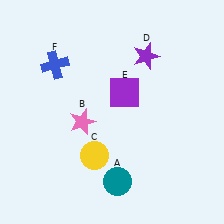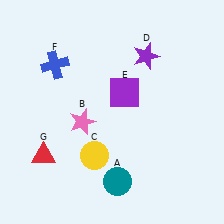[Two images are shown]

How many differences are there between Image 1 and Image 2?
There is 1 difference between the two images.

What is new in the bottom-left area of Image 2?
A red triangle (G) was added in the bottom-left area of Image 2.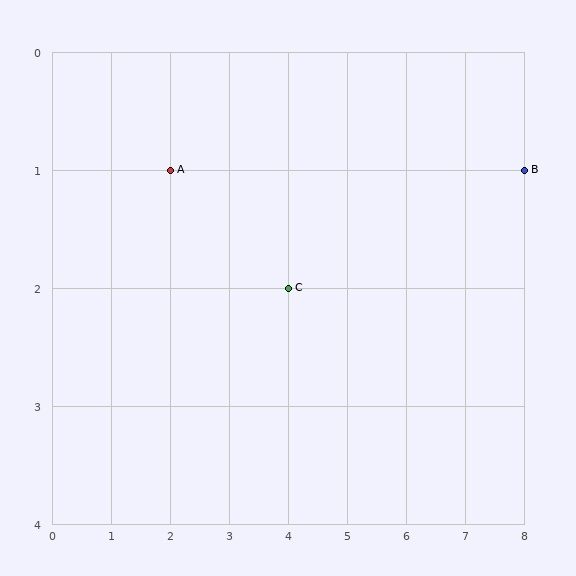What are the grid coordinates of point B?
Point B is at grid coordinates (8, 1).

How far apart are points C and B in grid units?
Points C and B are 4 columns and 1 row apart (about 4.1 grid units diagonally).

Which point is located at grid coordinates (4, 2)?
Point C is at (4, 2).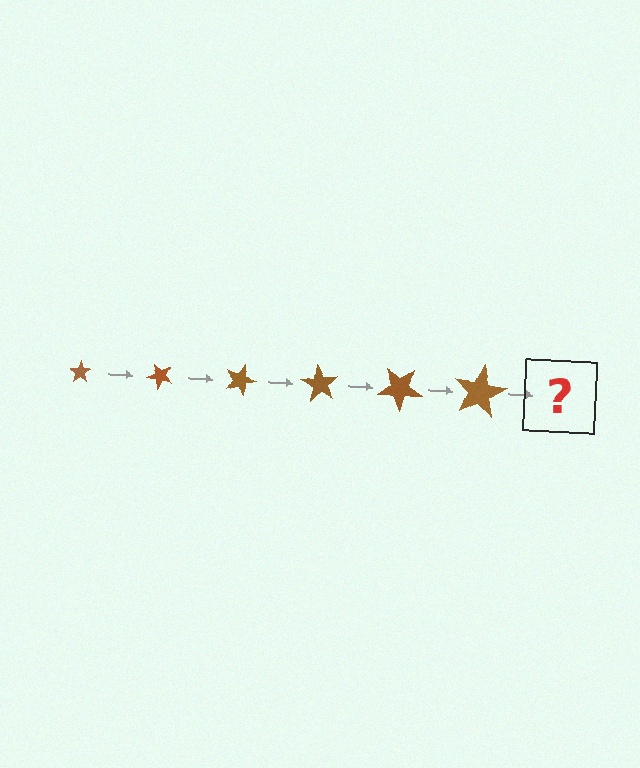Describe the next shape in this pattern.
It should be a star, larger than the previous one and rotated 270 degrees from the start.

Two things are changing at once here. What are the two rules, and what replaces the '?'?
The two rules are that the star grows larger each step and it rotates 45 degrees each step. The '?' should be a star, larger than the previous one and rotated 270 degrees from the start.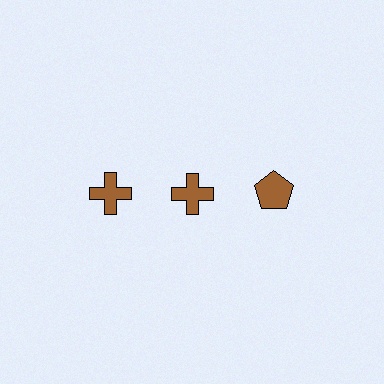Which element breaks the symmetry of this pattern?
The brown pentagon in the top row, center column breaks the symmetry. All other shapes are brown crosses.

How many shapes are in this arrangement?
There are 3 shapes arranged in a grid pattern.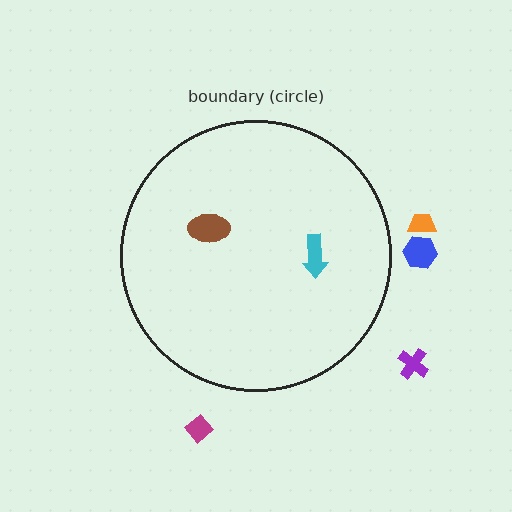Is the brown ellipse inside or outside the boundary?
Inside.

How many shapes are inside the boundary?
2 inside, 4 outside.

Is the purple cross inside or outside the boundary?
Outside.